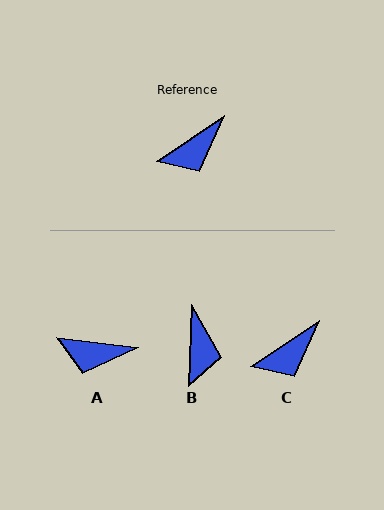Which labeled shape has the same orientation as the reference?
C.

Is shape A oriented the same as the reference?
No, it is off by about 41 degrees.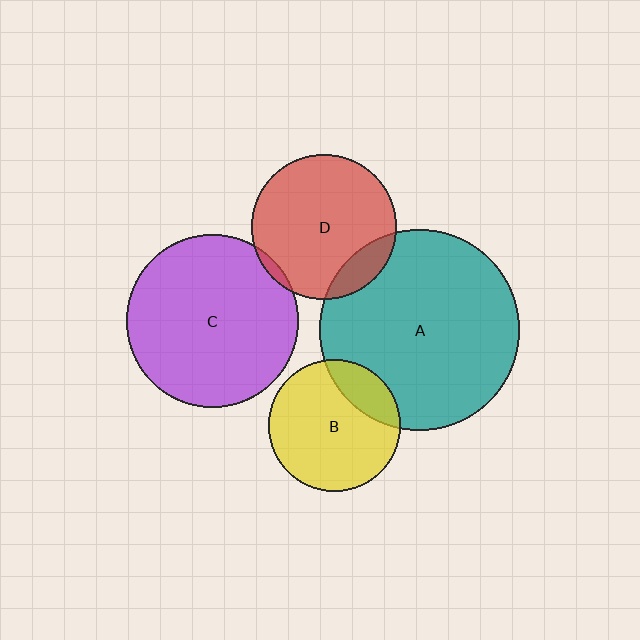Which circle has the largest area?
Circle A (teal).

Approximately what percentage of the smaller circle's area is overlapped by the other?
Approximately 15%.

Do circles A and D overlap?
Yes.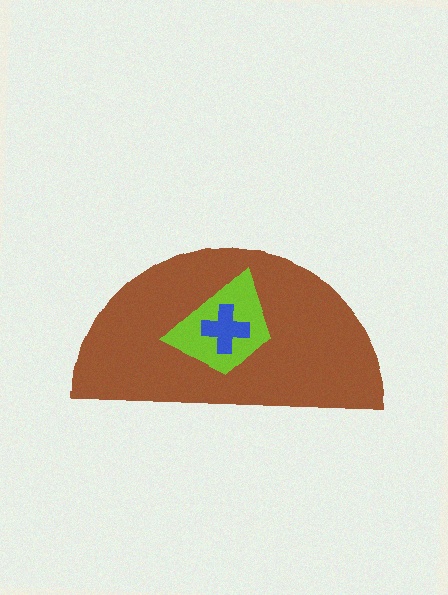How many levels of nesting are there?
3.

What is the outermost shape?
The brown semicircle.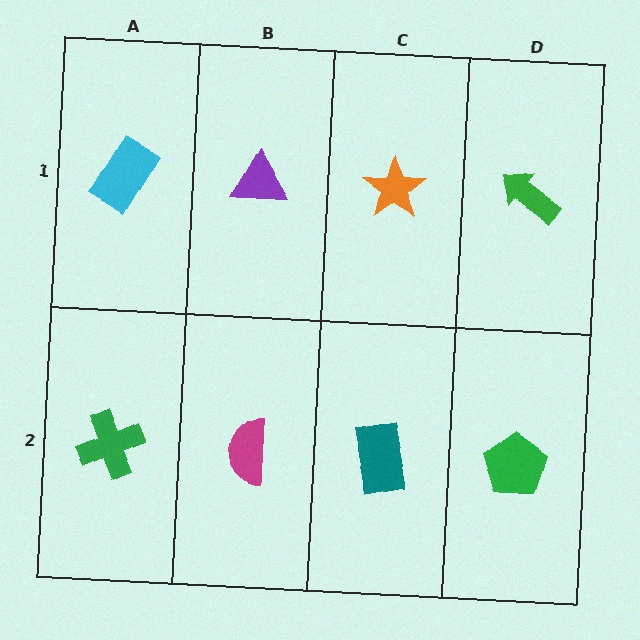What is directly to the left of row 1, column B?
A cyan rectangle.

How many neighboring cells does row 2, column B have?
3.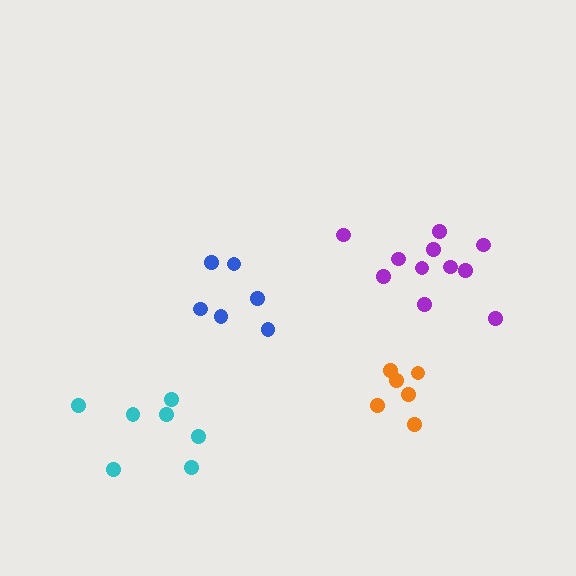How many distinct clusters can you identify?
There are 4 distinct clusters.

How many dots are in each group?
Group 1: 7 dots, Group 2: 6 dots, Group 3: 11 dots, Group 4: 6 dots (30 total).